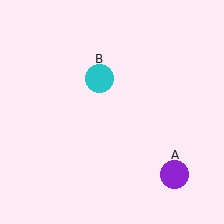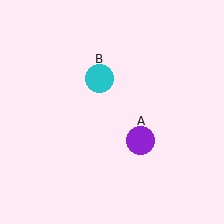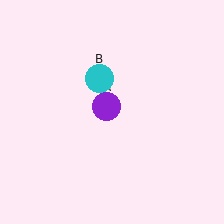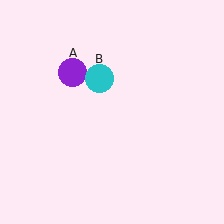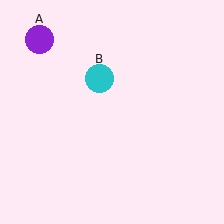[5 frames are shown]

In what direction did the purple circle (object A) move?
The purple circle (object A) moved up and to the left.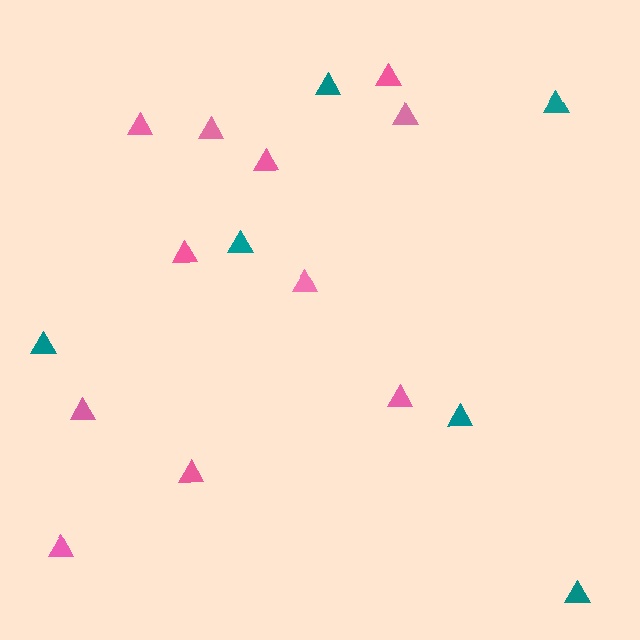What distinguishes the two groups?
There are 2 groups: one group of teal triangles (6) and one group of pink triangles (11).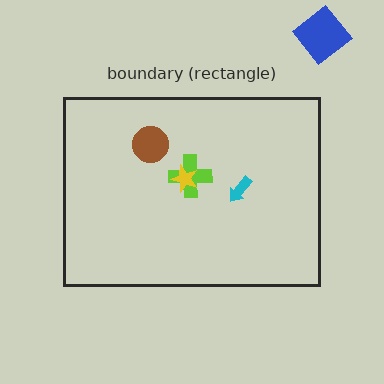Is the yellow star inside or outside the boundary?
Inside.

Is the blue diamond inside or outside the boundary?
Outside.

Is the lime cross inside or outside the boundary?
Inside.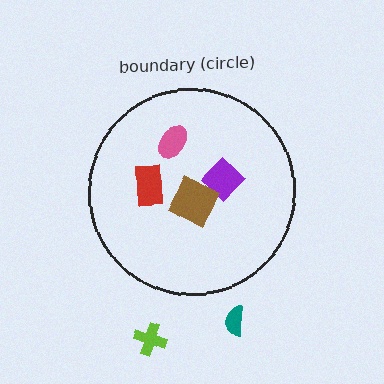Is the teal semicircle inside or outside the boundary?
Outside.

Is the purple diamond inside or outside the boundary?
Inside.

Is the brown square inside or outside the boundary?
Inside.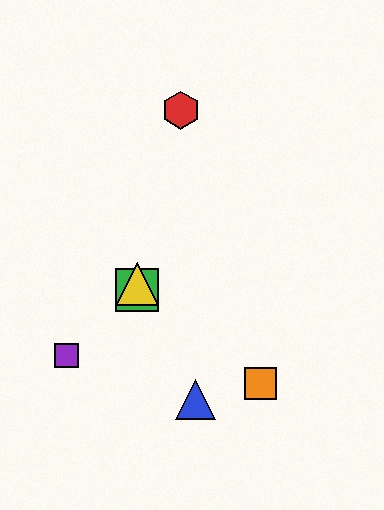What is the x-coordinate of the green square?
The green square is at x≈137.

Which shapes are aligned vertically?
The green square, the yellow triangle are aligned vertically.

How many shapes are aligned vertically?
2 shapes (the green square, the yellow triangle) are aligned vertically.